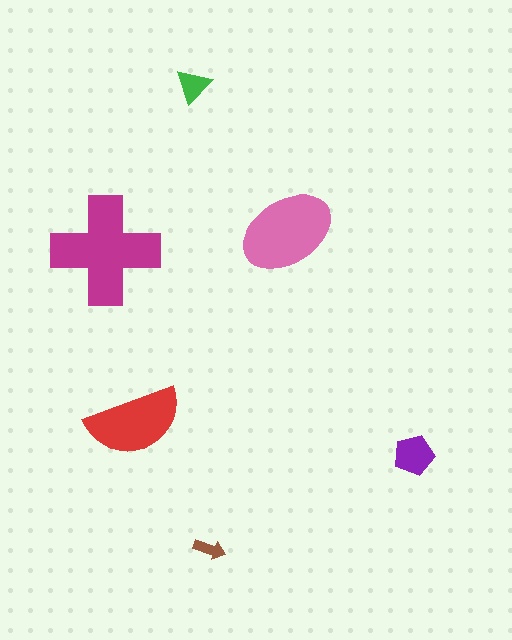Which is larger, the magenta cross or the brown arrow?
The magenta cross.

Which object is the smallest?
The brown arrow.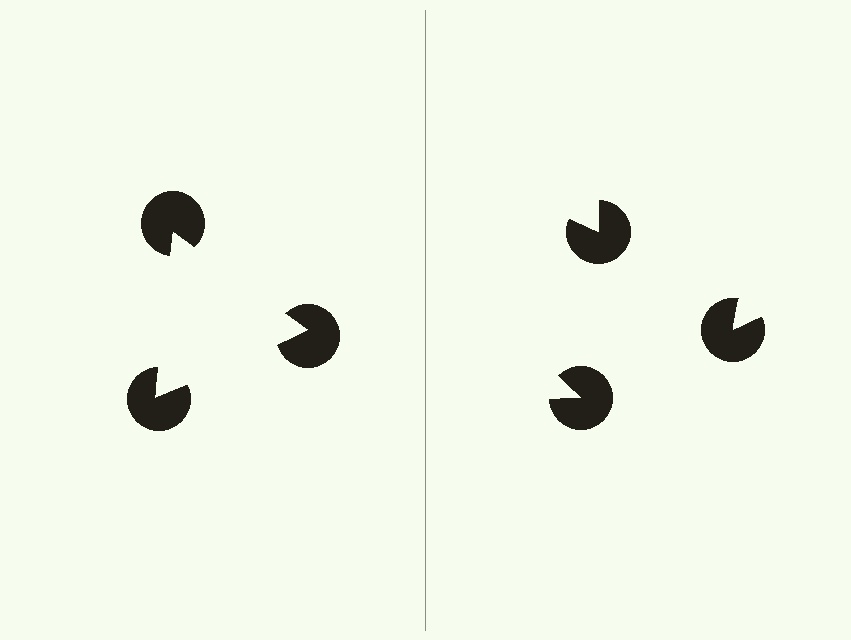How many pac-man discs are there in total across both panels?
6 — 3 on each side.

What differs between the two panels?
The pac-man discs are positioned identically on both sides; only the wedge orientations differ. On the left they align to a triangle; on the right they are misaligned.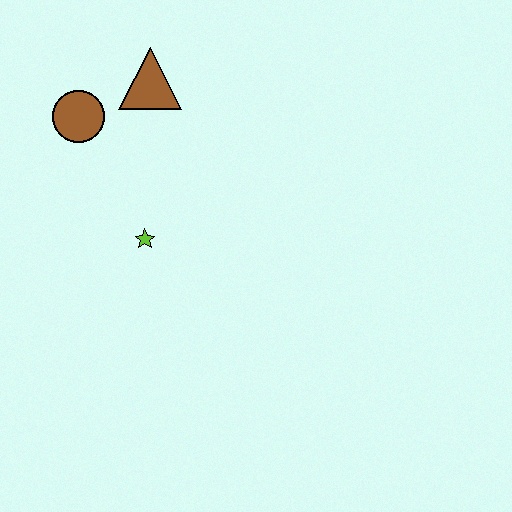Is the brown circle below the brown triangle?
Yes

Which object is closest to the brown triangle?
The brown circle is closest to the brown triangle.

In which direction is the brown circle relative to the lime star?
The brown circle is above the lime star.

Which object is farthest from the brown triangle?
The lime star is farthest from the brown triangle.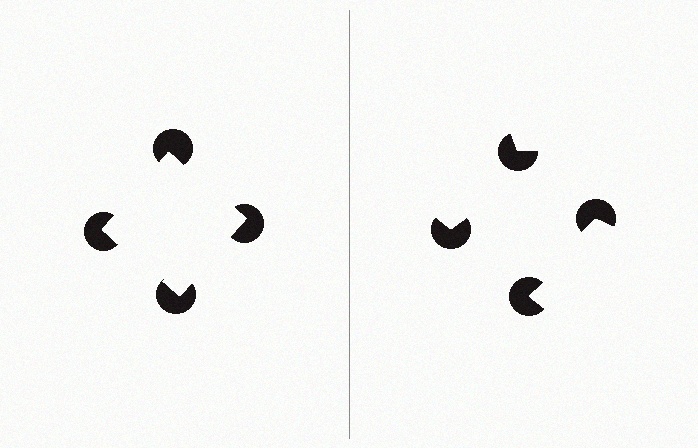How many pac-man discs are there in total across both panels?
8 — 4 on each side.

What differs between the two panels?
The pac-man discs are positioned identically on both sides; only the wedge orientations differ. On the left they align to a square; on the right they are misaligned.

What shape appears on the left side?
An illusory square.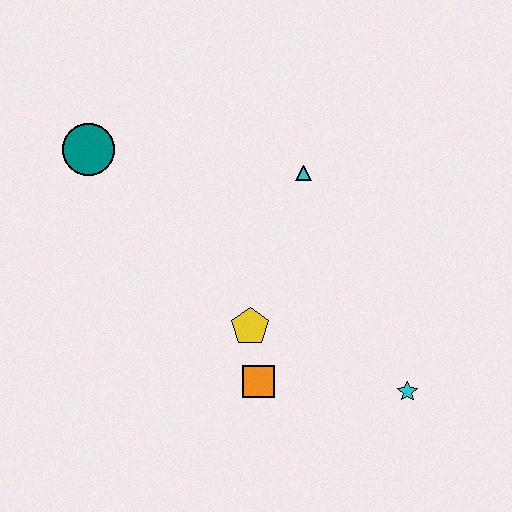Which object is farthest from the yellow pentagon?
The teal circle is farthest from the yellow pentagon.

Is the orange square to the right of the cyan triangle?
No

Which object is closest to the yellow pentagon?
The orange square is closest to the yellow pentagon.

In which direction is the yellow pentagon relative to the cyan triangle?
The yellow pentagon is below the cyan triangle.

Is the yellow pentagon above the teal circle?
No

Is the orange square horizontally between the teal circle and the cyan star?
Yes